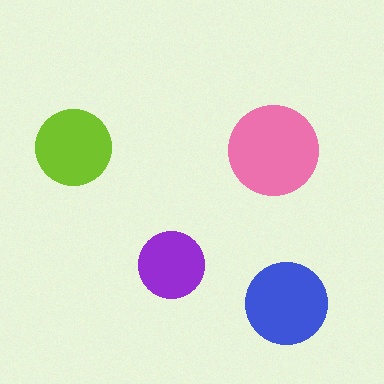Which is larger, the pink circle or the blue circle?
The pink one.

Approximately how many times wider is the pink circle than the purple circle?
About 1.5 times wider.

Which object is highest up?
The lime circle is topmost.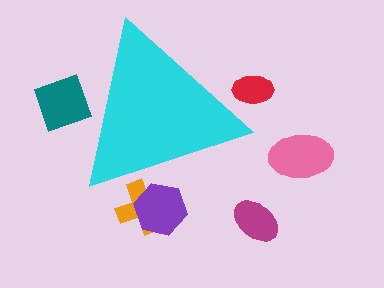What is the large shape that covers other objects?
A cyan triangle.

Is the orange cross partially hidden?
Yes, the orange cross is partially hidden behind the cyan triangle.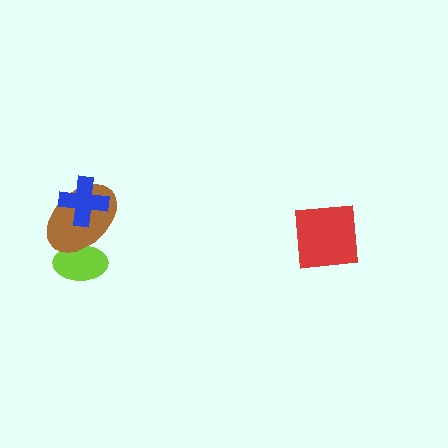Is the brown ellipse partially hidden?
Yes, it is partially covered by another shape.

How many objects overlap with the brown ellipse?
2 objects overlap with the brown ellipse.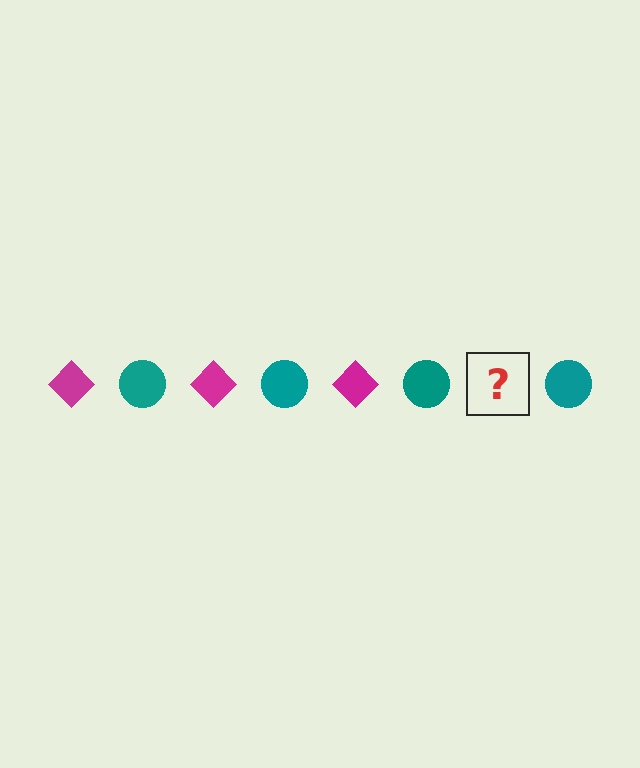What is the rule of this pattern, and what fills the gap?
The rule is that the pattern alternates between magenta diamond and teal circle. The gap should be filled with a magenta diamond.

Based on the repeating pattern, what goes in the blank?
The blank should be a magenta diamond.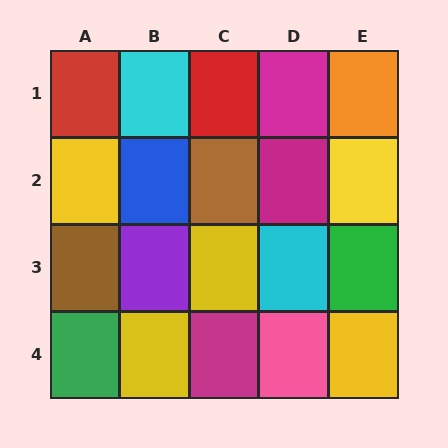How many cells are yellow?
5 cells are yellow.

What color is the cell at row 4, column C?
Magenta.